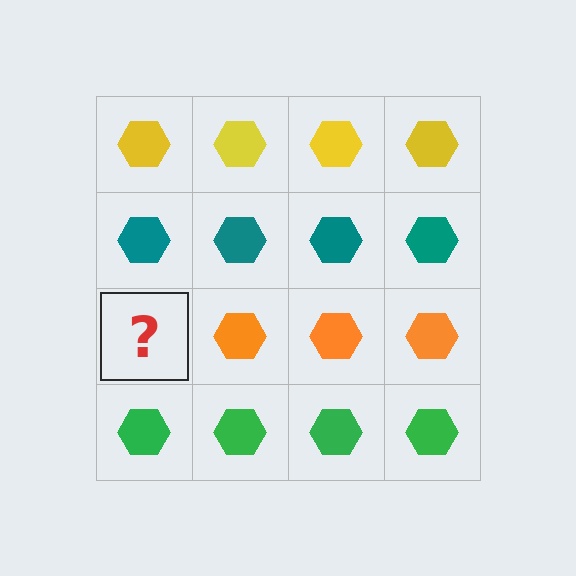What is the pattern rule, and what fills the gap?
The rule is that each row has a consistent color. The gap should be filled with an orange hexagon.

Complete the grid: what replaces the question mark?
The question mark should be replaced with an orange hexagon.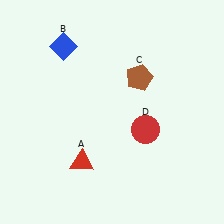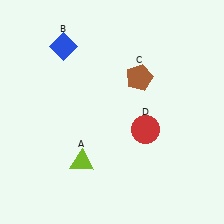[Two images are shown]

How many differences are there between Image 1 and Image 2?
There is 1 difference between the two images.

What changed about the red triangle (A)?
In Image 1, A is red. In Image 2, it changed to lime.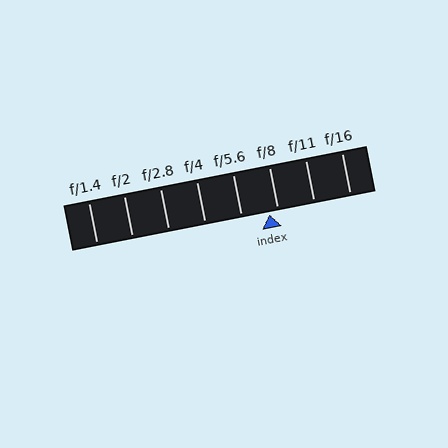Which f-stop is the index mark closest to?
The index mark is closest to f/8.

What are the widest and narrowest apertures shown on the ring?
The widest aperture shown is f/1.4 and the narrowest is f/16.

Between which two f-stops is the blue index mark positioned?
The index mark is between f/5.6 and f/8.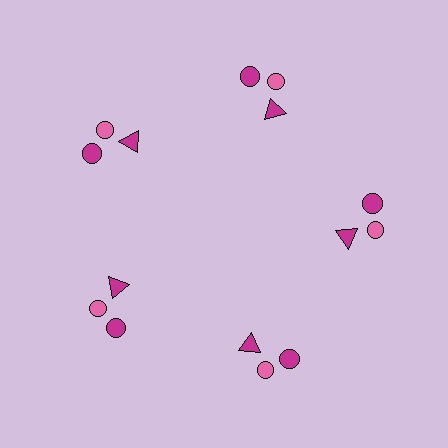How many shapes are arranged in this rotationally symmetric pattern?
There are 15 shapes, arranged in 5 groups of 3.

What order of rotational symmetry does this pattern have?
This pattern has 5-fold rotational symmetry.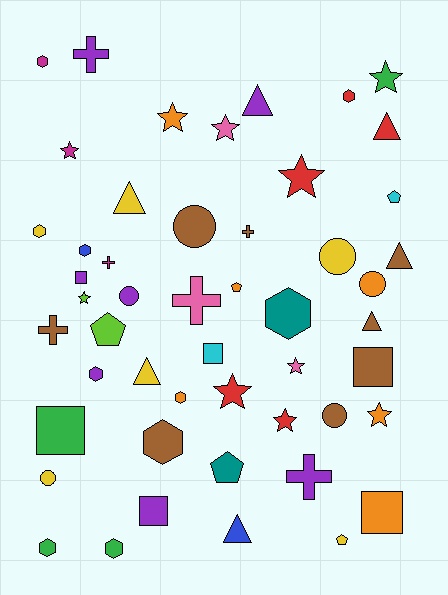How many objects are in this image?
There are 50 objects.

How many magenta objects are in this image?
There are 3 magenta objects.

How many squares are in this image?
There are 6 squares.